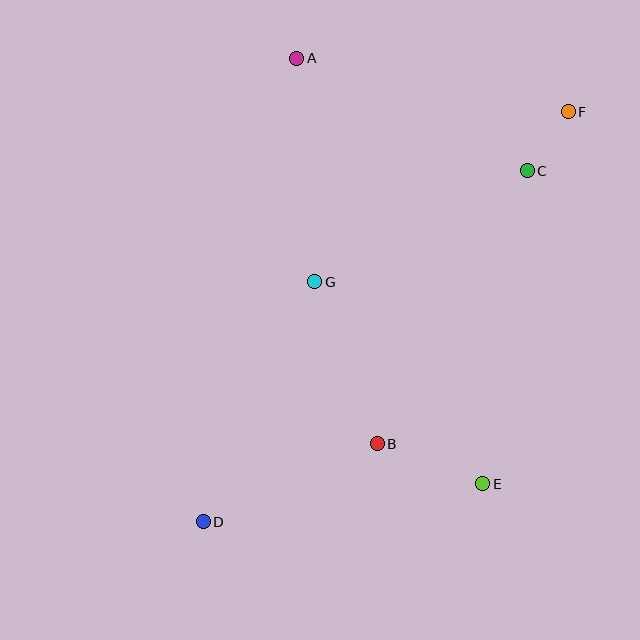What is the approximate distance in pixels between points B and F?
The distance between B and F is approximately 383 pixels.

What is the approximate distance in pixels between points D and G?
The distance between D and G is approximately 265 pixels.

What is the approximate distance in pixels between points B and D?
The distance between B and D is approximately 190 pixels.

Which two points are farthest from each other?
Points D and F are farthest from each other.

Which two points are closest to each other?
Points C and F are closest to each other.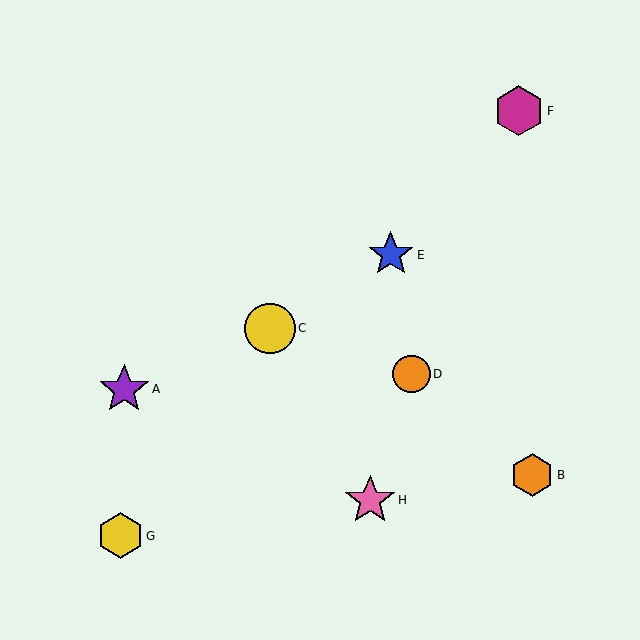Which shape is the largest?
The yellow circle (labeled C) is the largest.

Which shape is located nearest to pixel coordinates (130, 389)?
The purple star (labeled A) at (124, 389) is nearest to that location.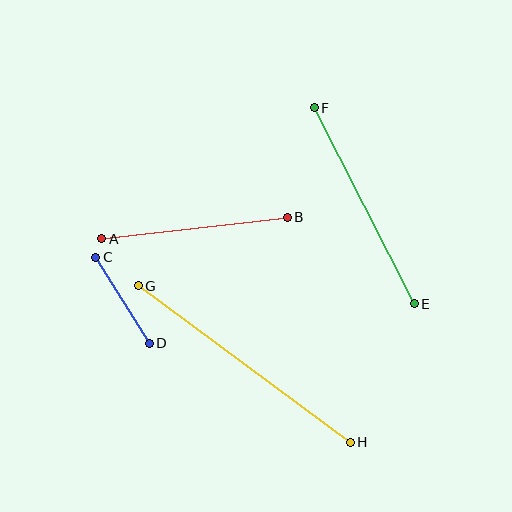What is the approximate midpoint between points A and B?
The midpoint is at approximately (194, 228) pixels.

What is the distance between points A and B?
The distance is approximately 187 pixels.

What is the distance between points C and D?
The distance is approximately 102 pixels.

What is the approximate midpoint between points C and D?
The midpoint is at approximately (123, 300) pixels.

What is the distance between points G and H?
The distance is approximately 264 pixels.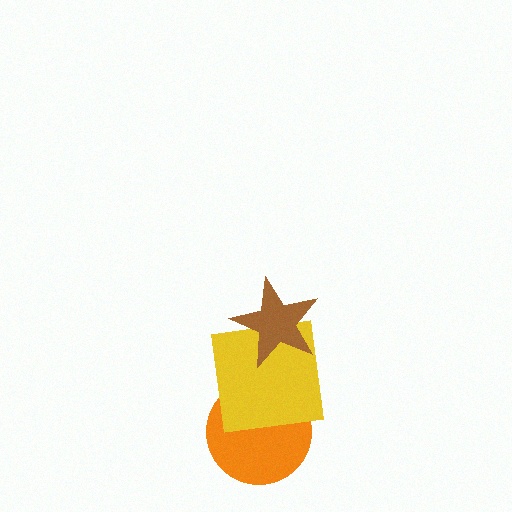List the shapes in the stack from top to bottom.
From top to bottom: the brown star, the yellow square, the orange circle.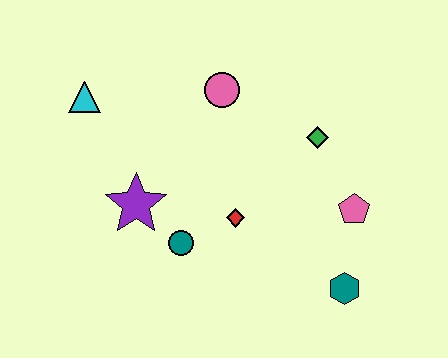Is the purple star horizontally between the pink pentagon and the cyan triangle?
Yes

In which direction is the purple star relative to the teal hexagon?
The purple star is to the left of the teal hexagon.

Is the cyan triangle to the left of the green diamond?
Yes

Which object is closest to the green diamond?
The pink pentagon is closest to the green diamond.